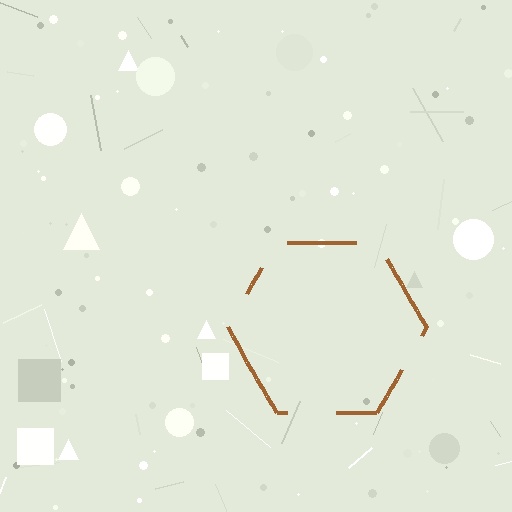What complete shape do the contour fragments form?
The contour fragments form a hexagon.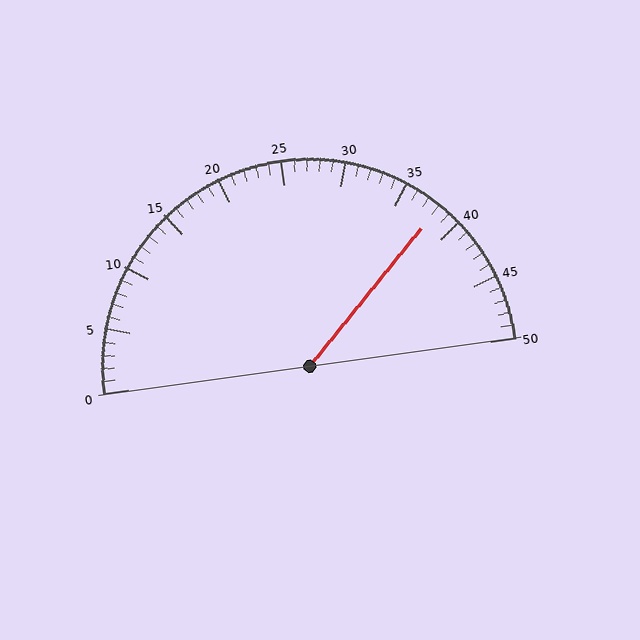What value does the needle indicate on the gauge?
The needle indicates approximately 38.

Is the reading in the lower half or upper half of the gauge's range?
The reading is in the upper half of the range (0 to 50).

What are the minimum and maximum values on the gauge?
The gauge ranges from 0 to 50.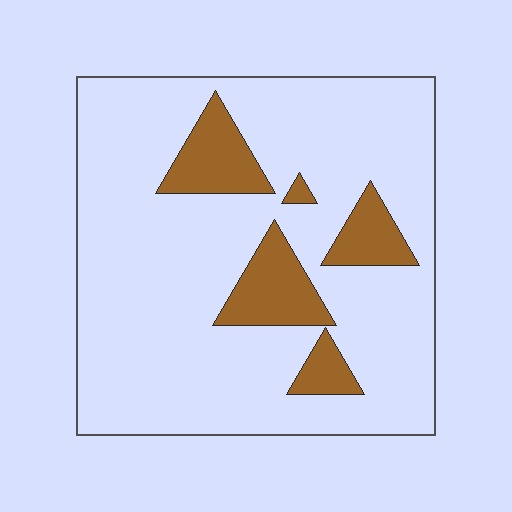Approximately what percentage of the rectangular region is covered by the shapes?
Approximately 15%.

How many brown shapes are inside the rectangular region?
5.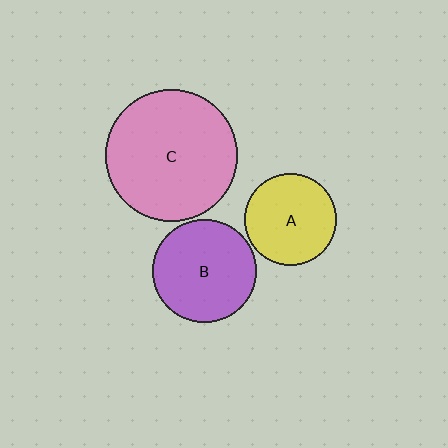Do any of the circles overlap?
No, none of the circles overlap.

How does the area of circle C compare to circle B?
Approximately 1.6 times.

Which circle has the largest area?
Circle C (pink).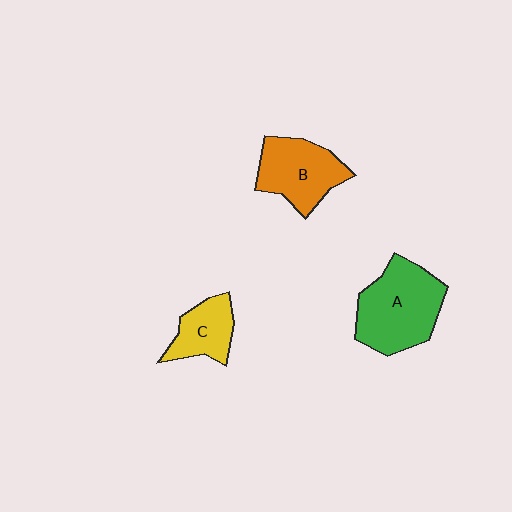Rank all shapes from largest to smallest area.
From largest to smallest: A (green), B (orange), C (yellow).